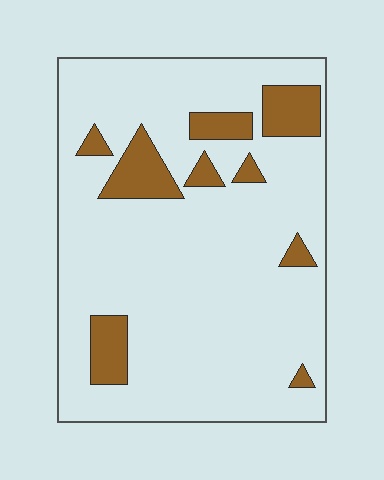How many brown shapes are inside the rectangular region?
9.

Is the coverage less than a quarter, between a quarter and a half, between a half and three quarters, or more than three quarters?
Less than a quarter.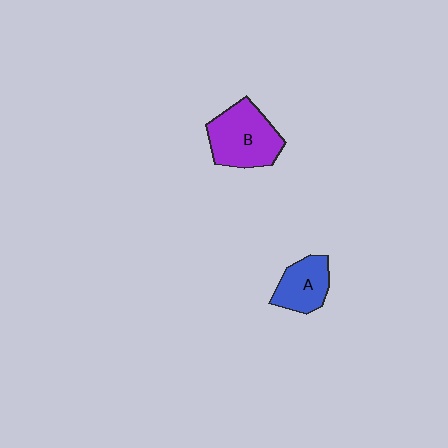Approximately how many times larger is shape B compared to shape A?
Approximately 1.6 times.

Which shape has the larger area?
Shape B (purple).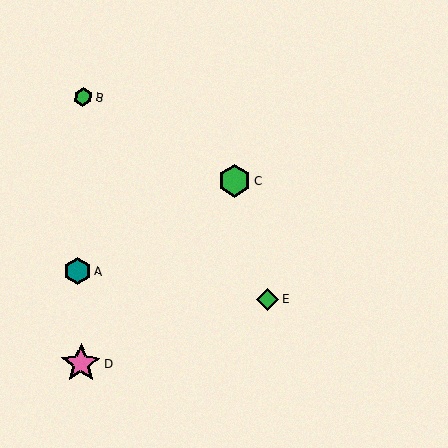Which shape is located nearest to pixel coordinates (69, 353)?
The pink star (labeled D) at (81, 364) is nearest to that location.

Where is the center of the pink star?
The center of the pink star is at (81, 364).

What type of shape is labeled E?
Shape E is a green diamond.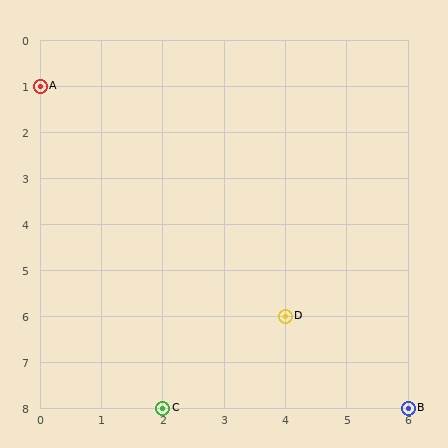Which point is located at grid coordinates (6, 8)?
Point B is at (6, 8).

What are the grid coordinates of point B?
Point B is at grid coordinates (6, 8).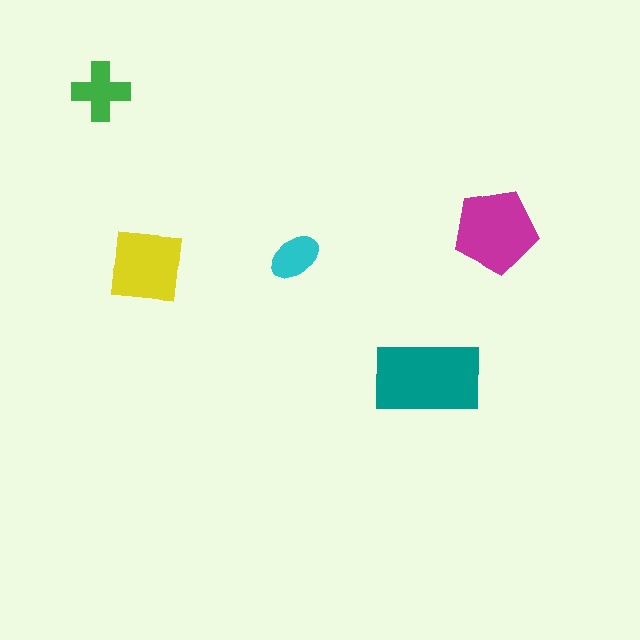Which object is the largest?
The teal rectangle.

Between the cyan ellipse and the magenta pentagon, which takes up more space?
The magenta pentagon.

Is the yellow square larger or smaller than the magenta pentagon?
Smaller.